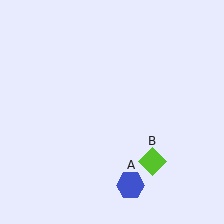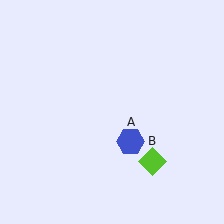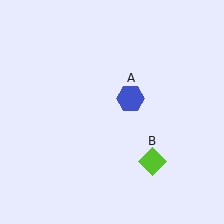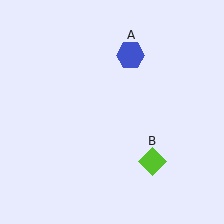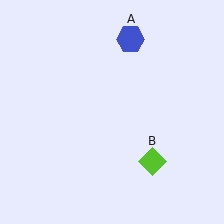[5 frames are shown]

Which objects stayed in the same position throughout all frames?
Lime diamond (object B) remained stationary.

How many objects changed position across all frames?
1 object changed position: blue hexagon (object A).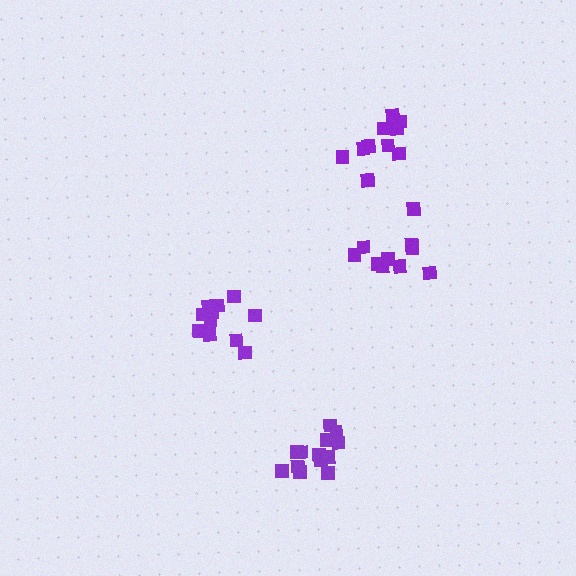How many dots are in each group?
Group 1: 11 dots, Group 2: 10 dots, Group 3: 13 dots, Group 4: 10 dots (44 total).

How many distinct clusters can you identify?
There are 4 distinct clusters.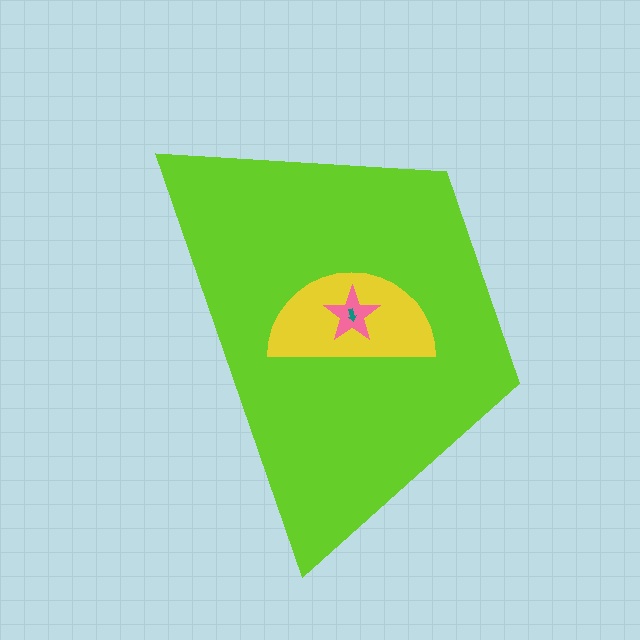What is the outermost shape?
The lime trapezoid.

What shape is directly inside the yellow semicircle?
The pink star.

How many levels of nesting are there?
4.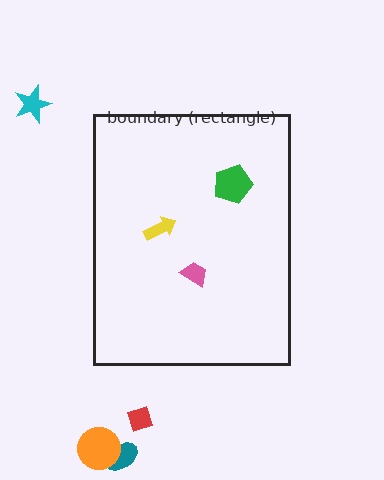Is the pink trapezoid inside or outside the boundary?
Inside.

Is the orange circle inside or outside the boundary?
Outside.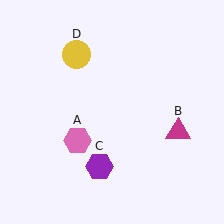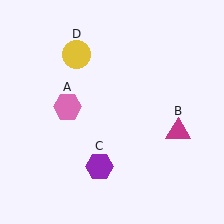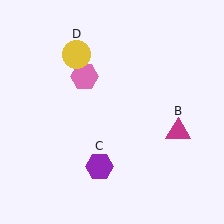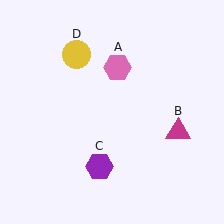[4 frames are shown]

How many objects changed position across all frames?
1 object changed position: pink hexagon (object A).